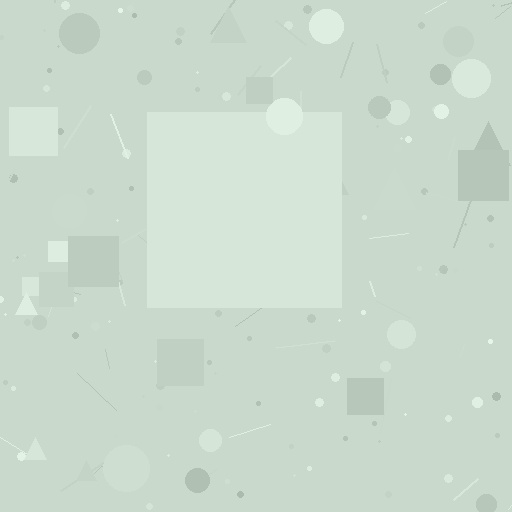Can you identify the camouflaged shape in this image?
The camouflaged shape is a square.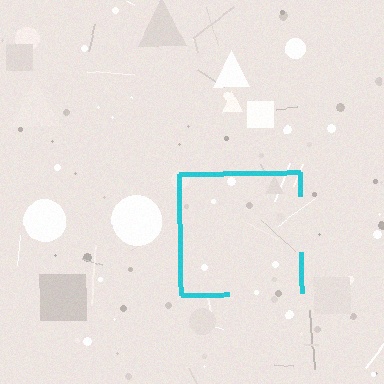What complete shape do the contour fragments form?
The contour fragments form a square.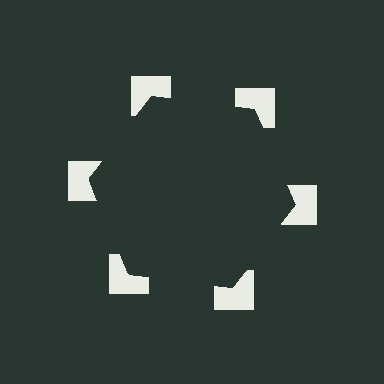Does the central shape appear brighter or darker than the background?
It typically appears slightly darker than the background, even though no actual brightness change is drawn.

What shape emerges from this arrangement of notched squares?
An illusory hexagon — its edges are inferred from the aligned wedge cuts in the notched squares, not physically drawn.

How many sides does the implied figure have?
6 sides.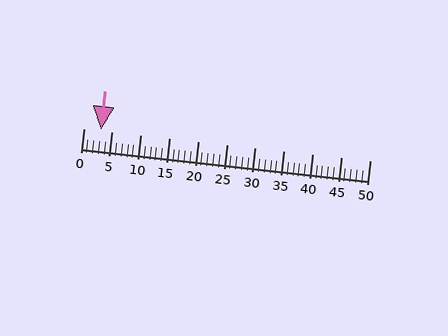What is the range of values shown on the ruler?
The ruler shows values from 0 to 50.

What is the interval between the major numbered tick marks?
The major tick marks are spaced 5 units apart.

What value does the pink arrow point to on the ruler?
The pink arrow points to approximately 3.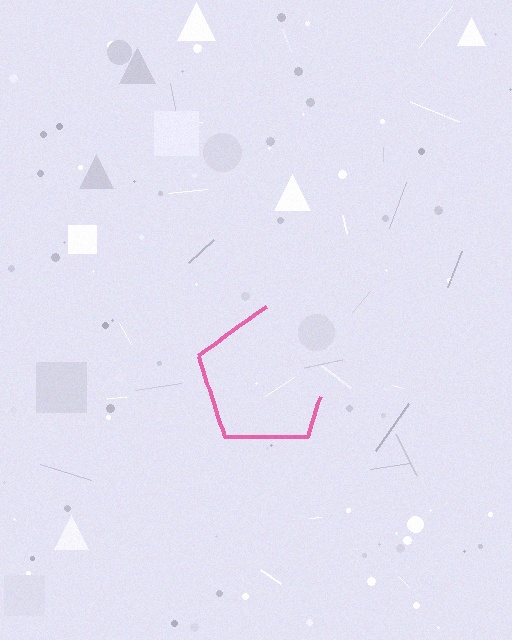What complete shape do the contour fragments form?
The contour fragments form a pentagon.